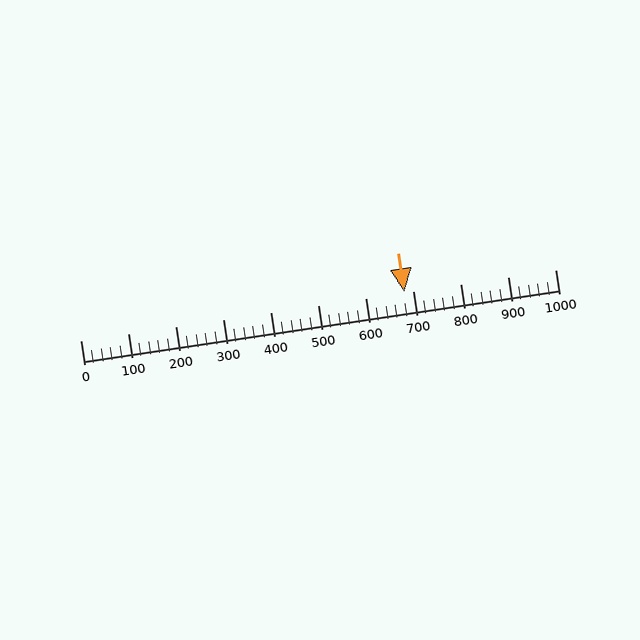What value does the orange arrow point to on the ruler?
The orange arrow points to approximately 683.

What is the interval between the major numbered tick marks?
The major tick marks are spaced 100 units apart.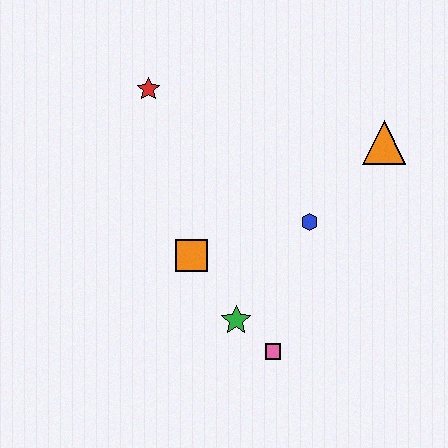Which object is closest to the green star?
The pink square is closest to the green star.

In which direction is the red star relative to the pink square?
The red star is above the pink square.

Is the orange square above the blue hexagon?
No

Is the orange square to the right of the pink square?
No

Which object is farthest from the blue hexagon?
The red star is farthest from the blue hexagon.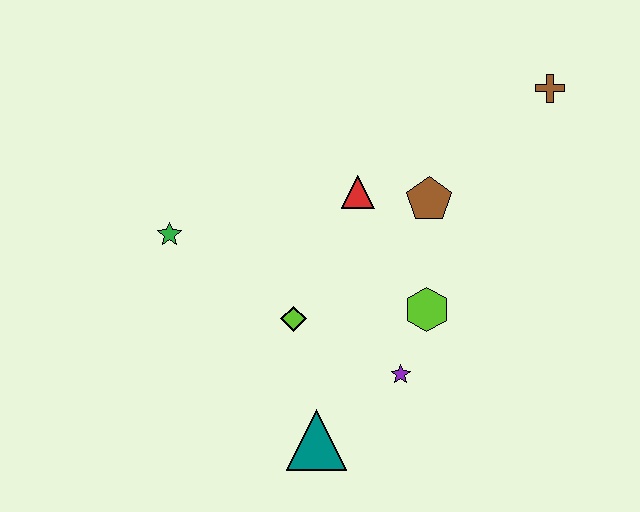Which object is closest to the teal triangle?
The purple star is closest to the teal triangle.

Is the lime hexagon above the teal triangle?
Yes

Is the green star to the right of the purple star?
No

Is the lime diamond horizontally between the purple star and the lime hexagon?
No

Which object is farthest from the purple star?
The brown cross is farthest from the purple star.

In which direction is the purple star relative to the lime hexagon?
The purple star is below the lime hexagon.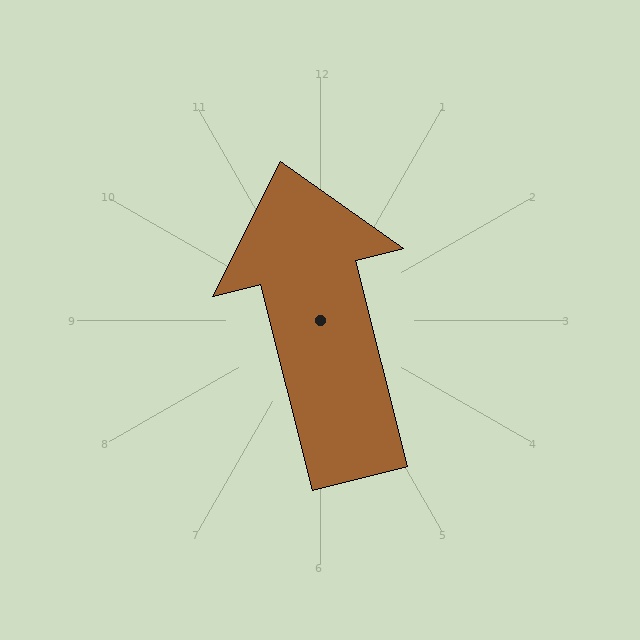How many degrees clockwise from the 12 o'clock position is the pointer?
Approximately 346 degrees.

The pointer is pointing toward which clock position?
Roughly 12 o'clock.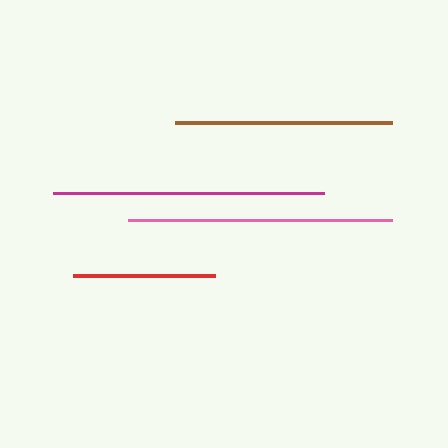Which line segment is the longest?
The magenta line is the longest at approximately 271 pixels.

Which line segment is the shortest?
The red line is the shortest at approximately 142 pixels.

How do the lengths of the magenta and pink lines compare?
The magenta and pink lines are approximately the same length.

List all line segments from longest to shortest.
From longest to shortest: magenta, pink, brown, red.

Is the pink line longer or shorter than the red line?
The pink line is longer than the red line.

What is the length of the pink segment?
The pink segment is approximately 265 pixels long.